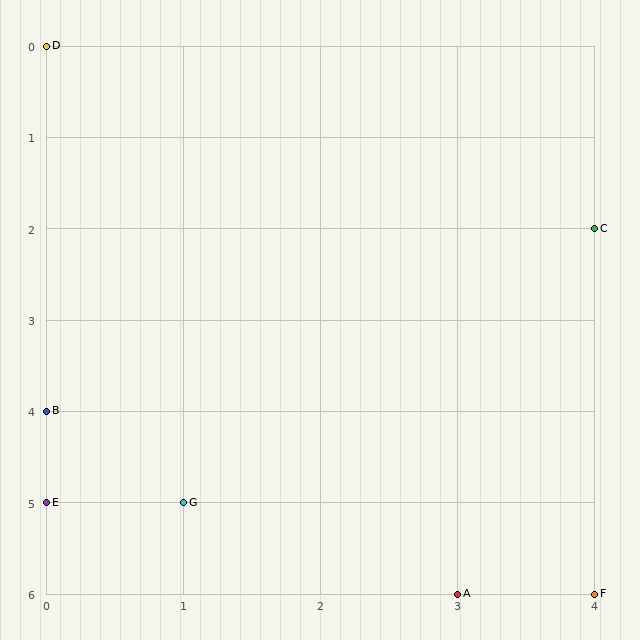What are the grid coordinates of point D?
Point D is at grid coordinates (0, 0).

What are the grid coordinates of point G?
Point G is at grid coordinates (1, 5).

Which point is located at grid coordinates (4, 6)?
Point F is at (4, 6).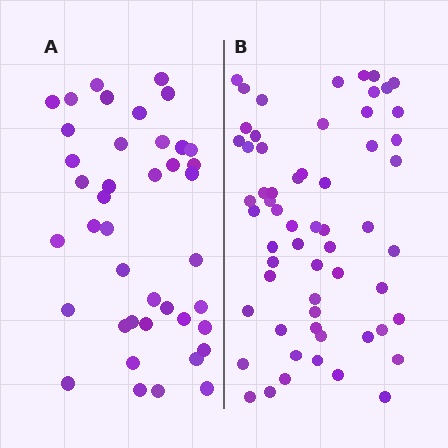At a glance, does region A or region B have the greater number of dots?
Region B (the right region) has more dots.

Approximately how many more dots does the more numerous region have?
Region B has approximately 20 more dots than region A.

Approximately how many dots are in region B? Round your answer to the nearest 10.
About 60 dots.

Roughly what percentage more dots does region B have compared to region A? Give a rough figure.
About 45% more.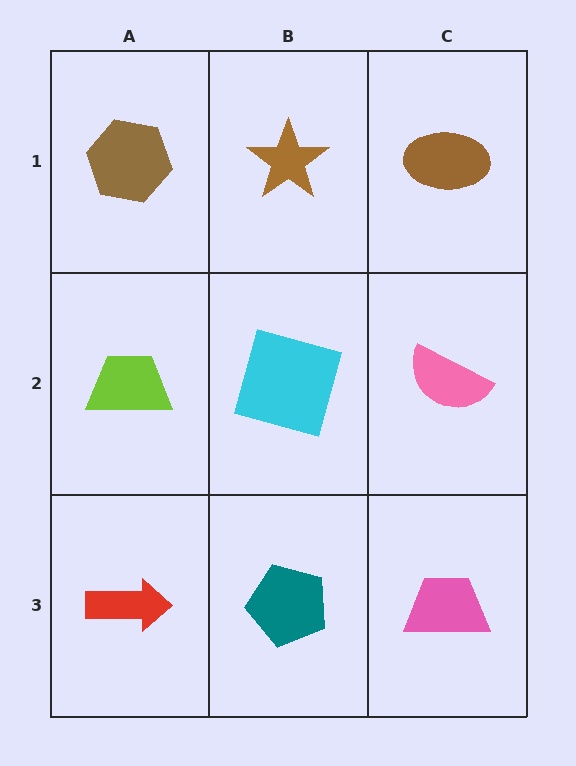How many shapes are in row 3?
3 shapes.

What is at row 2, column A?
A lime trapezoid.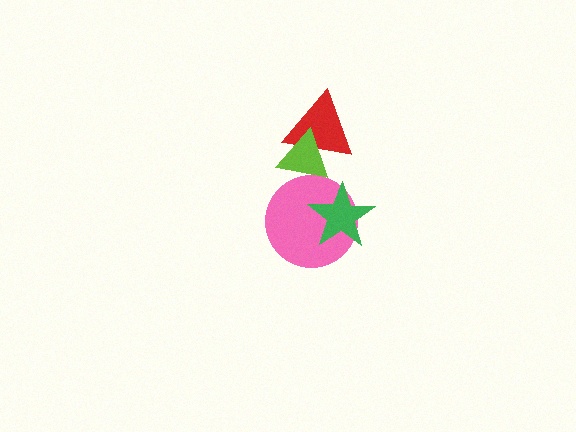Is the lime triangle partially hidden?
No, no other shape covers it.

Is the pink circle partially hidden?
Yes, it is partially covered by another shape.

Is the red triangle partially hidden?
Yes, it is partially covered by another shape.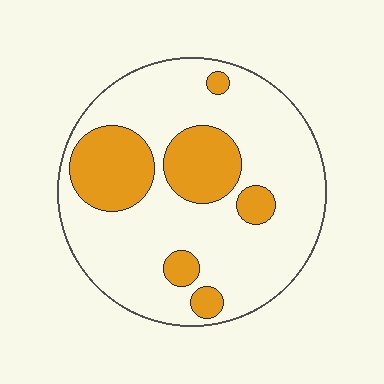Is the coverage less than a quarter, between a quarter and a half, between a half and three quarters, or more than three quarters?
Between a quarter and a half.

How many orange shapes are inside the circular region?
6.